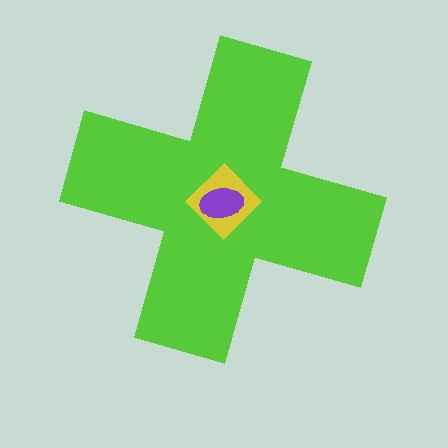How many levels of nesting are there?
3.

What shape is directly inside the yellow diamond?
The purple ellipse.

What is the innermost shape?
The purple ellipse.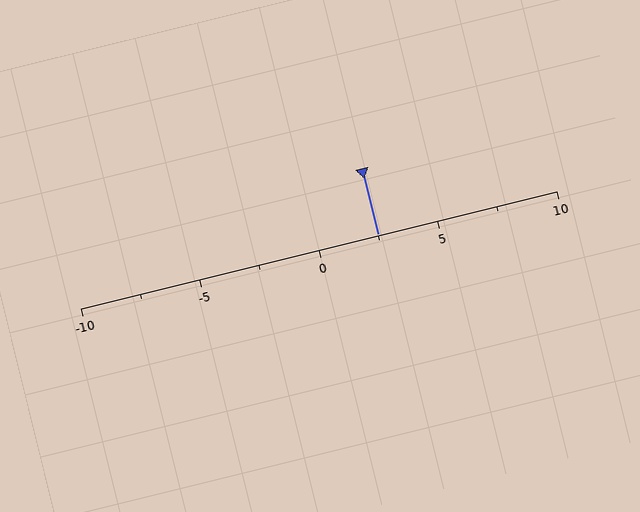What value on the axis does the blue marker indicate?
The marker indicates approximately 2.5.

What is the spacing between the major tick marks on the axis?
The major ticks are spaced 5 apart.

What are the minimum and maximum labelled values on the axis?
The axis runs from -10 to 10.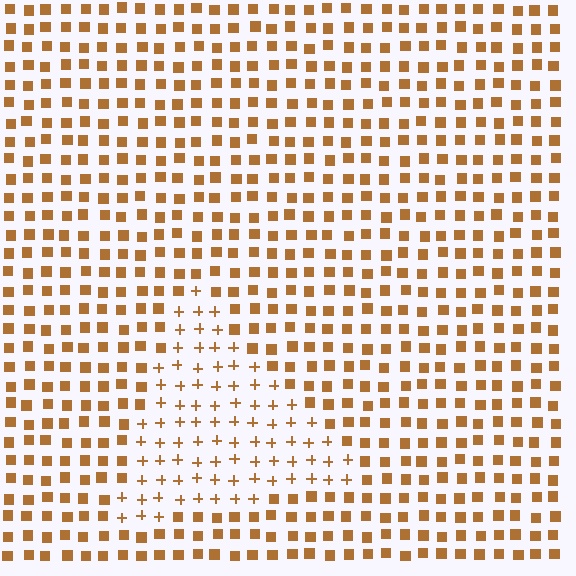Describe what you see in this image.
The image is filled with small brown elements arranged in a uniform grid. A triangle-shaped region contains plus signs, while the surrounding area contains squares. The boundary is defined purely by the change in element shape.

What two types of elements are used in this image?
The image uses plus signs inside the triangle region and squares outside it.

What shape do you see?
I see a triangle.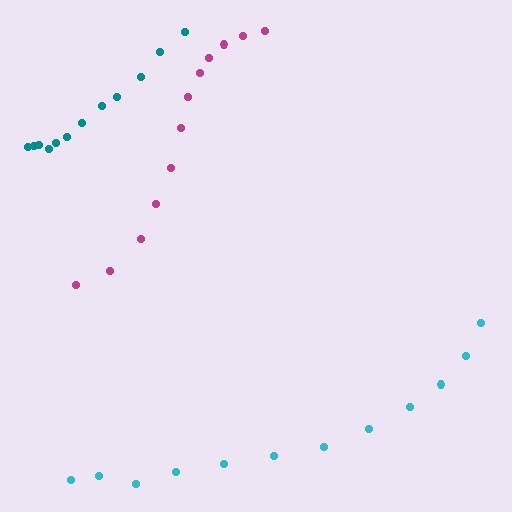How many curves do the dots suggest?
There are 3 distinct paths.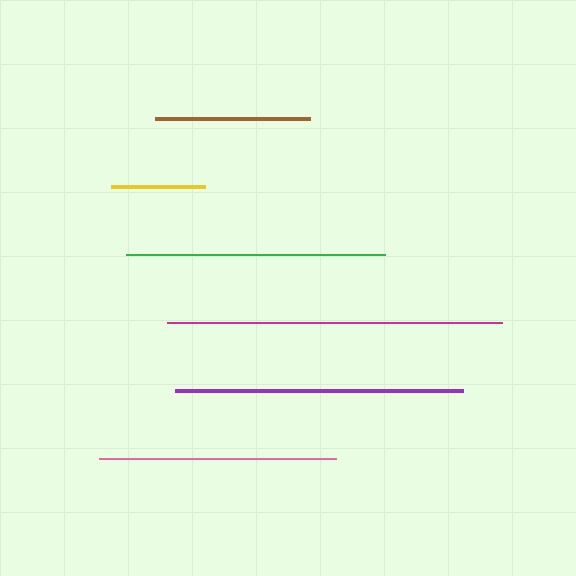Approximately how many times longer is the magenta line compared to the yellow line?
The magenta line is approximately 3.6 times the length of the yellow line.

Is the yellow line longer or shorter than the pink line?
The pink line is longer than the yellow line.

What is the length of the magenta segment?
The magenta segment is approximately 334 pixels long.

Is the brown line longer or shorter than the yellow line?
The brown line is longer than the yellow line.